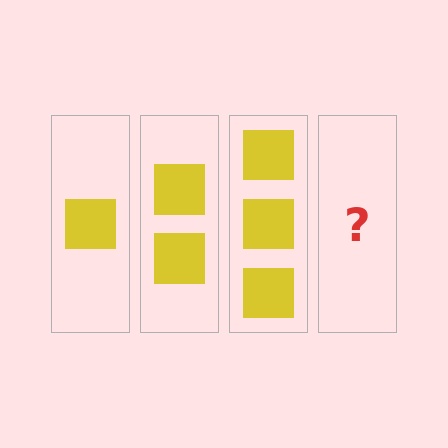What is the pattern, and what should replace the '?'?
The pattern is that each step adds one more square. The '?' should be 4 squares.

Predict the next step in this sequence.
The next step is 4 squares.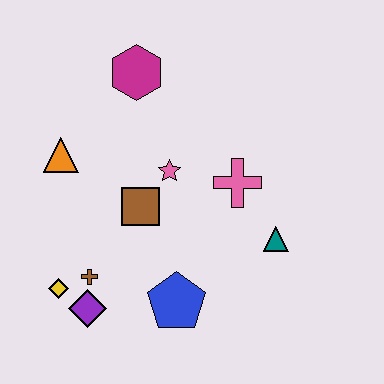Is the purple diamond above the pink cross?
No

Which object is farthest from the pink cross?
The yellow diamond is farthest from the pink cross.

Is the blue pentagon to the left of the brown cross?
No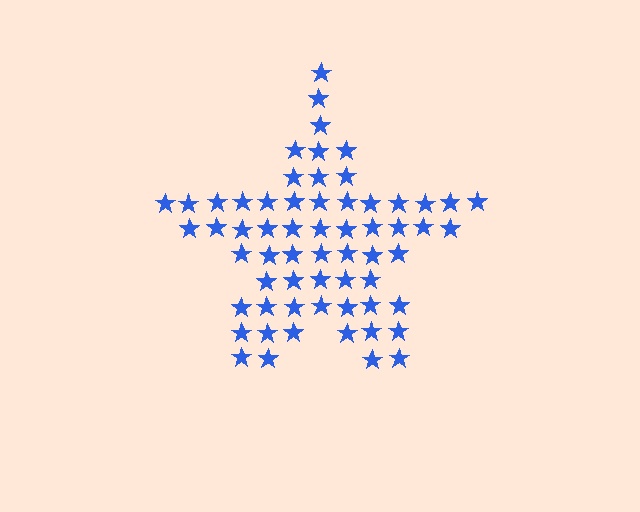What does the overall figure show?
The overall figure shows a star.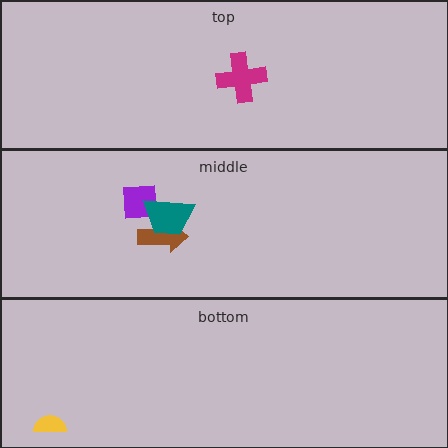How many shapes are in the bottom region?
1.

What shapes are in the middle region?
The brown arrow, the purple square, the teal trapezoid.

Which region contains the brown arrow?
The middle region.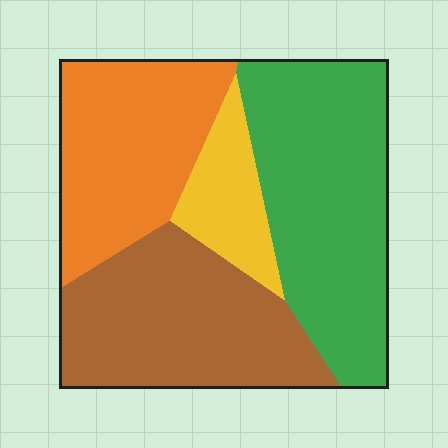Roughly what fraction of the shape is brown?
Brown covers about 30% of the shape.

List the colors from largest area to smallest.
From largest to smallest: green, brown, orange, yellow.